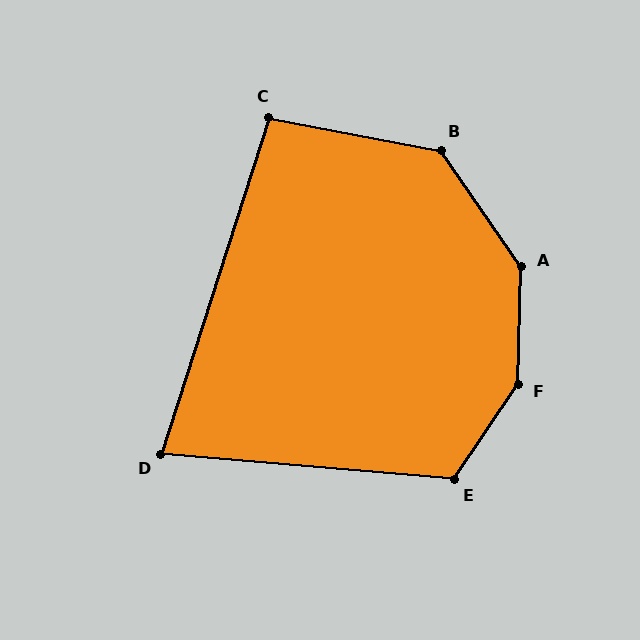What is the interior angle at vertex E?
Approximately 119 degrees (obtuse).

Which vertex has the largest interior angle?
F, at approximately 148 degrees.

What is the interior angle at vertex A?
Approximately 144 degrees (obtuse).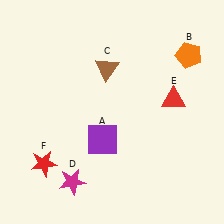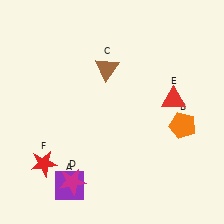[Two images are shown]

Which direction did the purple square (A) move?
The purple square (A) moved down.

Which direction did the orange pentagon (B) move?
The orange pentagon (B) moved down.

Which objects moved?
The objects that moved are: the purple square (A), the orange pentagon (B).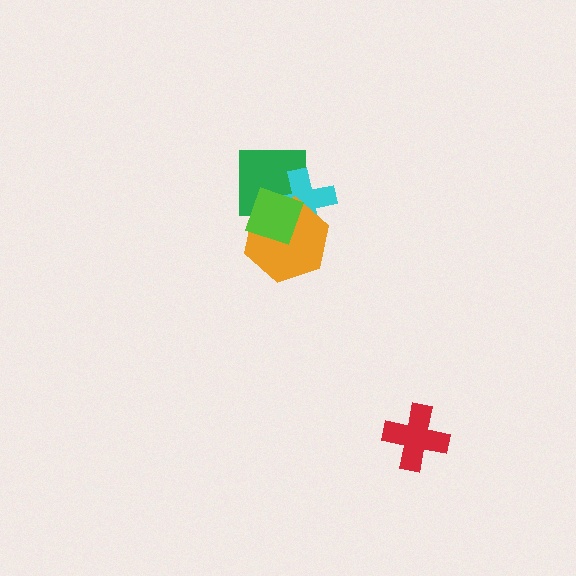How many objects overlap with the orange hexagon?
3 objects overlap with the orange hexagon.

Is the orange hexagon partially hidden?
Yes, it is partially covered by another shape.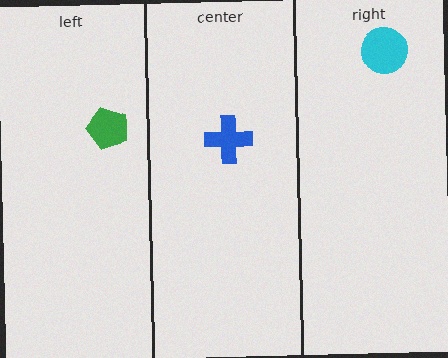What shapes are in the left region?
The green pentagon.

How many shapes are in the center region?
1.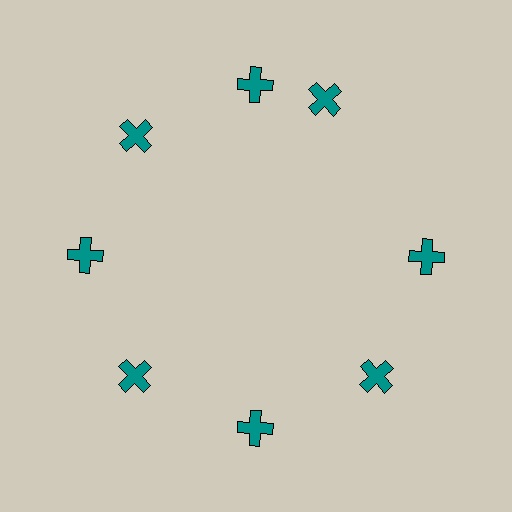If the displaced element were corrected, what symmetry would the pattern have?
It would have 8-fold rotational symmetry — the pattern would map onto itself every 45 degrees.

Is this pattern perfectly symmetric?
No. The 8 teal crosses are arranged in a ring, but one element near the 2 o'clock position is rotated out of alignment along the ring, breaking the 8-fold rotational symmetry.